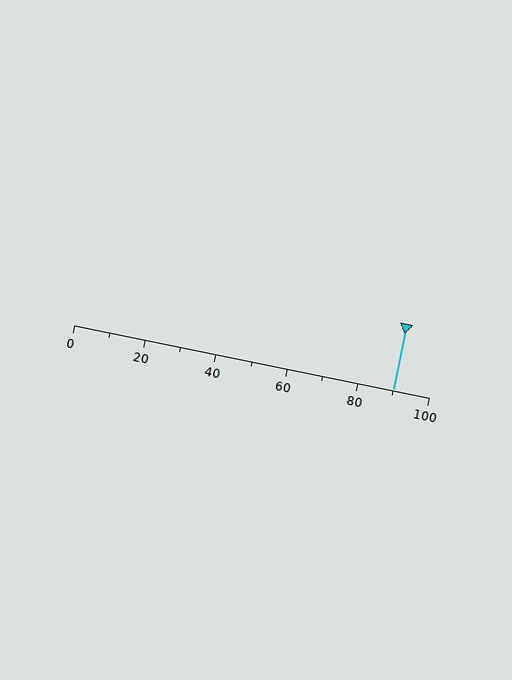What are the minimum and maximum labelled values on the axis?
The axis runs from 0 to 100.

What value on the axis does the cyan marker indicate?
The marker indicates approximately 90.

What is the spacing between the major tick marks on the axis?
The major ticks are spaced 20 apart.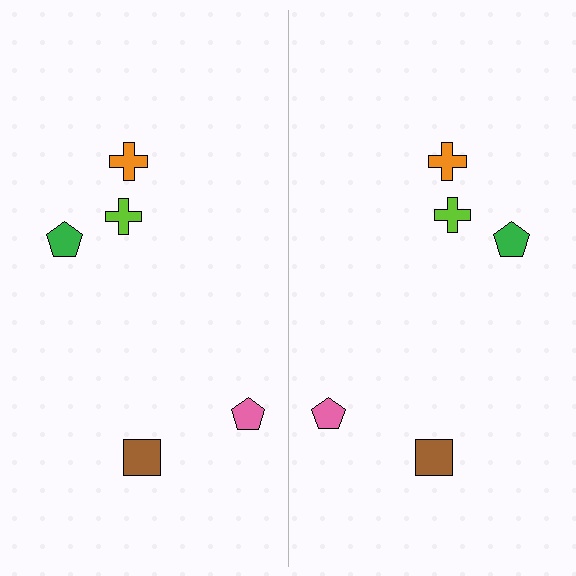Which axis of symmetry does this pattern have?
The pattern has a vertical axis of symmetry running through the center of the image.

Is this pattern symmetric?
Yes, this pattern has bilateral (reflection) symmetry.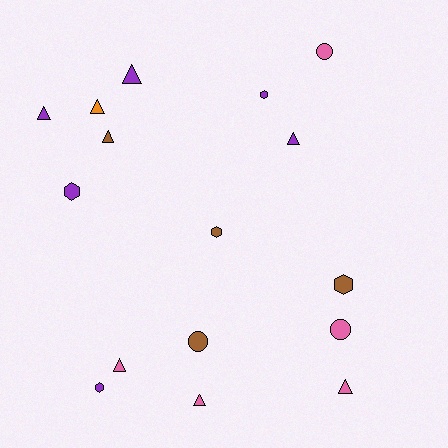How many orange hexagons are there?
There are no orange hexagons.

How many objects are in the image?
There are 16 objects.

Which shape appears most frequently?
Triangle, with 8 objects.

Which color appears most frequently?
Purple, with 6 objects.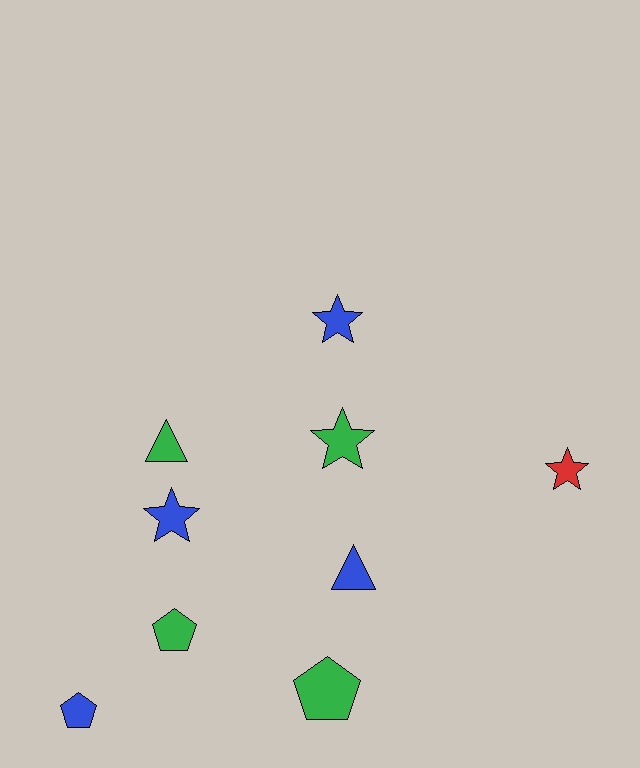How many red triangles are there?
There are no red triangles.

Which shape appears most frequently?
Star, with 4 objects.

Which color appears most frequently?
Blue, with 4 objects.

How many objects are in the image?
There are 9 objects.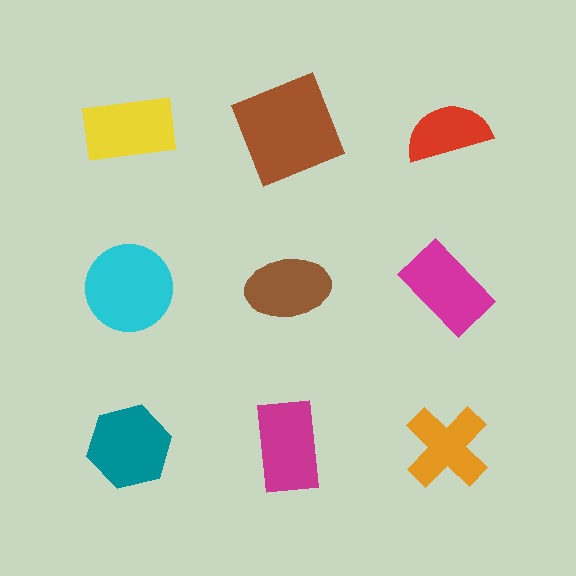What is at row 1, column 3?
A red semicircle.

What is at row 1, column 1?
A yellow rectangle.